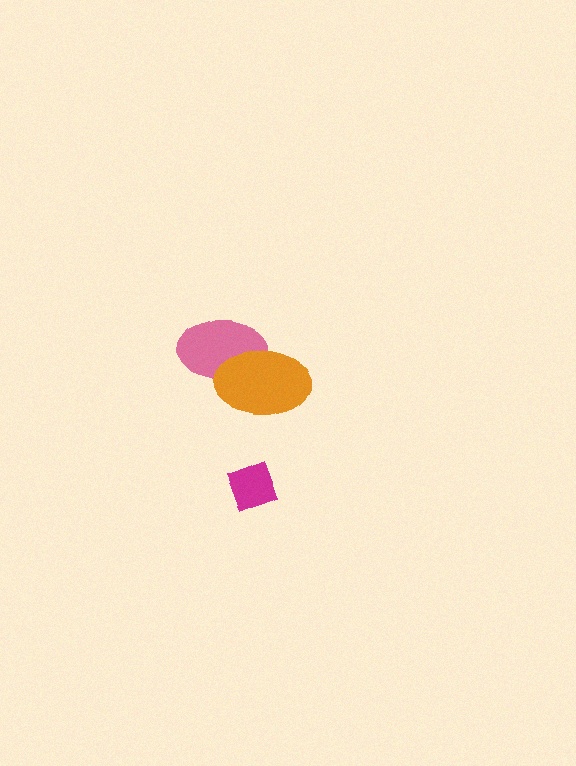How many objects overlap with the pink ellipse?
1 object overlaps with the pink ellipse.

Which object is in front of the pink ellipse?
The orange ellipse is in front of the pink ellipse.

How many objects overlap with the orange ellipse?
1 object overlaps with the orange ellipse.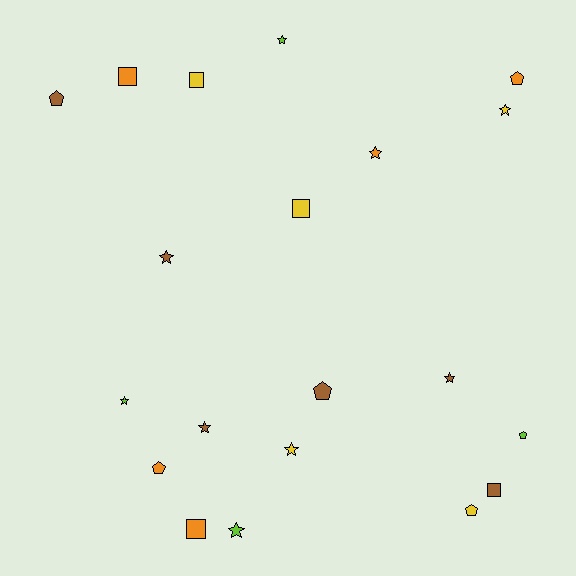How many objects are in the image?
There are 20 objects.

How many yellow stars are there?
There are 2 yellow stars.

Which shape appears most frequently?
Star, with 9 objects.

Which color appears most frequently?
Brown, with 6 objects.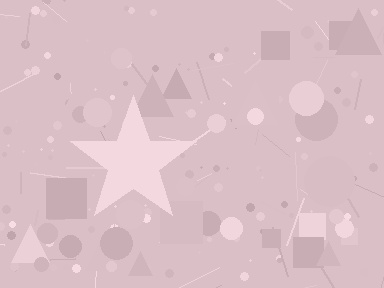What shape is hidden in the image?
A star is hidden in the image.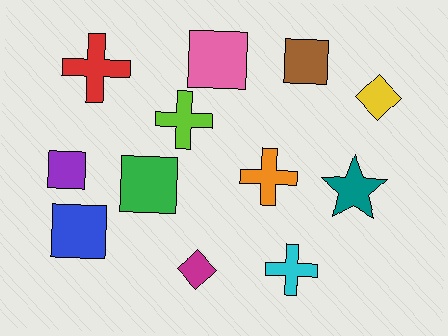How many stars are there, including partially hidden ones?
There is 1 star.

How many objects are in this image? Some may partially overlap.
There are 12 objects.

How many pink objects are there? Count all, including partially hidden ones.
There is 1 pink object.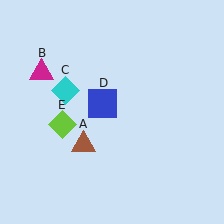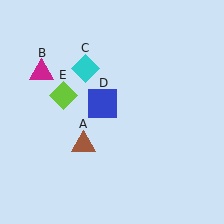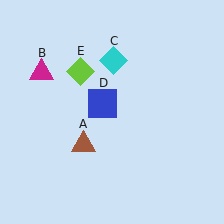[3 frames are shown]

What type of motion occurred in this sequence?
The cyan diamond (object C), lime diamond (object E) rotated clockwise around the center of the scene.